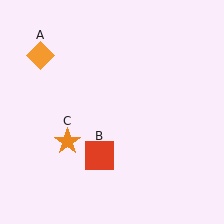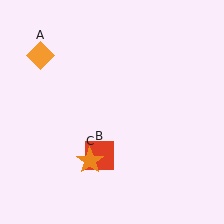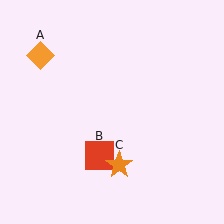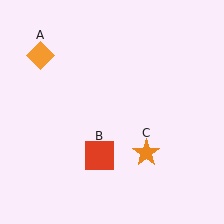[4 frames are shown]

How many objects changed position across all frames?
1 object changed position: orange star (object C).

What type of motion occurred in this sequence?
The orange star (object C) rotated counterclockwise around the center of the scene.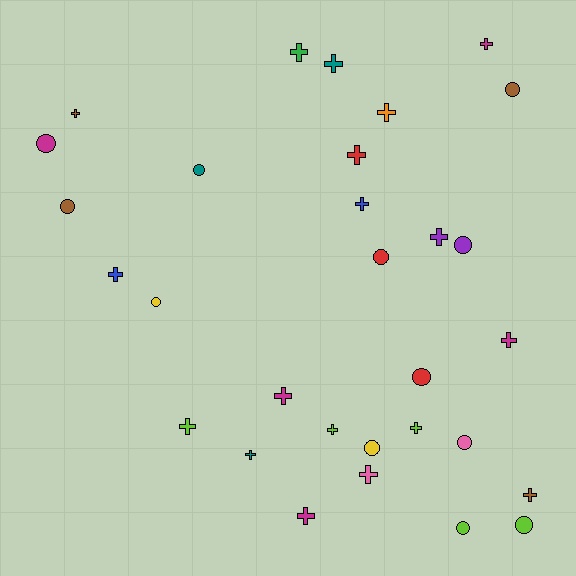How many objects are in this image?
There are 30 objects.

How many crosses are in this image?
There are 18 crosses.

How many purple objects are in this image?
There are 2 purple objects.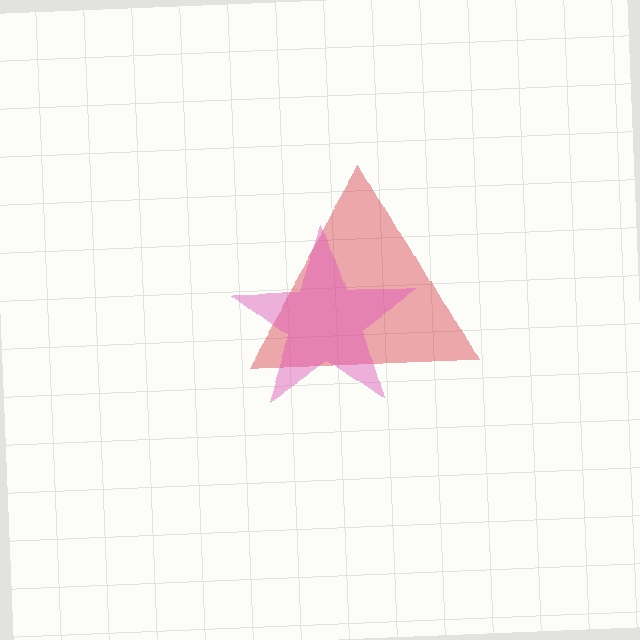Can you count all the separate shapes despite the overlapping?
Yes, there are 2 separate shapes.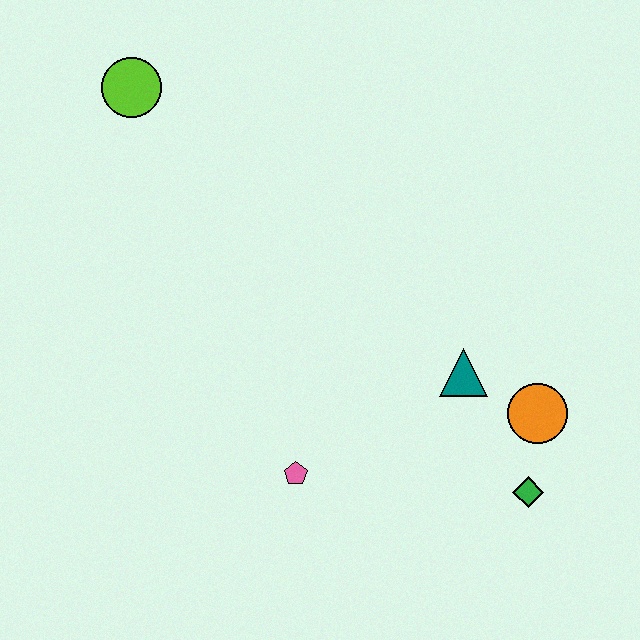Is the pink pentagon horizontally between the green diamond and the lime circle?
Yes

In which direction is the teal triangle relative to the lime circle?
The teal triangle is to the right of the lime circle.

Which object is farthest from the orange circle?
The lime circle is farthest from the orange circle.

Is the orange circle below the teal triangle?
Yes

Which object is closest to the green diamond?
The orange circle is closest to the green diamond.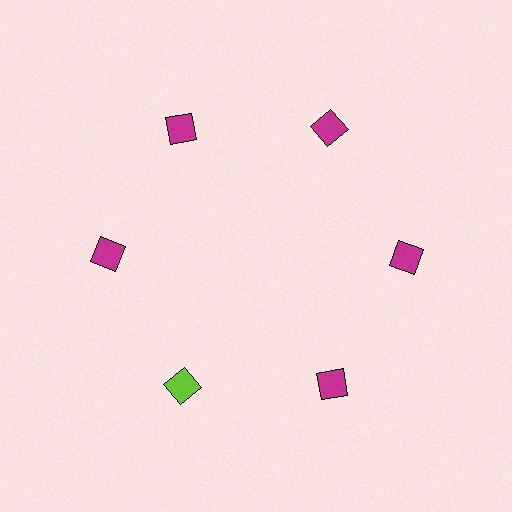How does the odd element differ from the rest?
It has a different color: lime instead of magenta.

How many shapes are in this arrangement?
There are 6 shapes arranged in a ring pattern.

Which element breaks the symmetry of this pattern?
The lime diamond at roughly the 7 o'clock position breaks the symmetry. All other shapes are magenta diamonds.